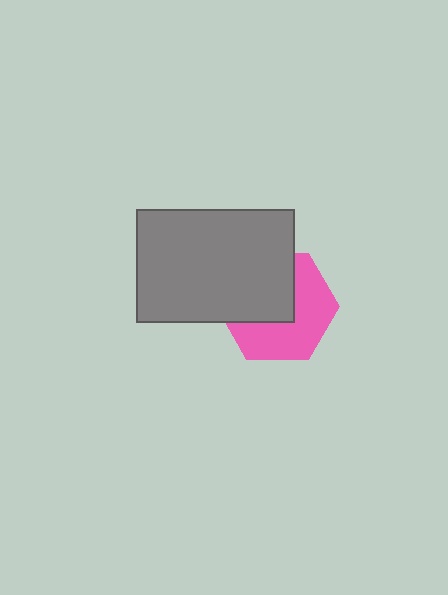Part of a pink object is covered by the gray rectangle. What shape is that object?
It is a hexagon.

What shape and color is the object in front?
The object in front is a gray rectangle.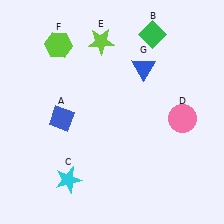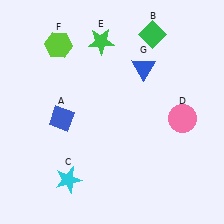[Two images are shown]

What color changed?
The star (E) changed from lime in Image 1 to green in Image 2.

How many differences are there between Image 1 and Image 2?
There is 1 difference between the two images.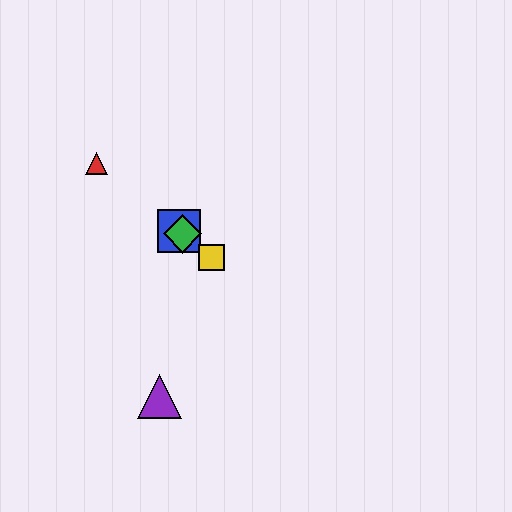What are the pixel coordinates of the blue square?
The blue square is at (179, 231).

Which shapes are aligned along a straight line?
The red triangle, the blue square, the green diamond, the yellow square are aligned along a straight line.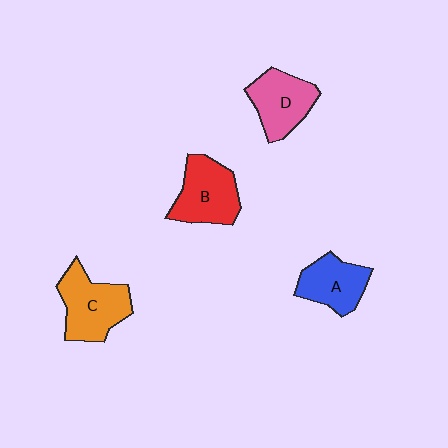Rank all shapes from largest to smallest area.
From largest to smallest: C (orange), B (red), D (pink), A (blue).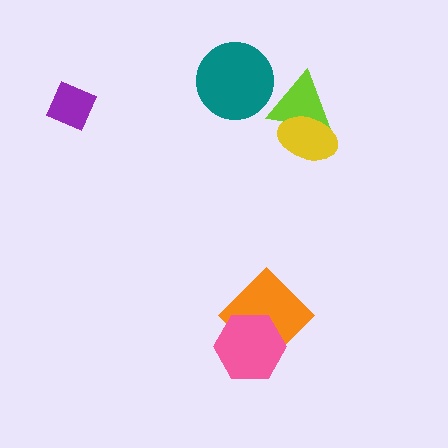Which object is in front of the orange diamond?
The pink hexagon is in front of the orange diamond.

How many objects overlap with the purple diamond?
0 objects overlap with the purple diamond.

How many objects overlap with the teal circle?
0 objects overlap with the teal circle.